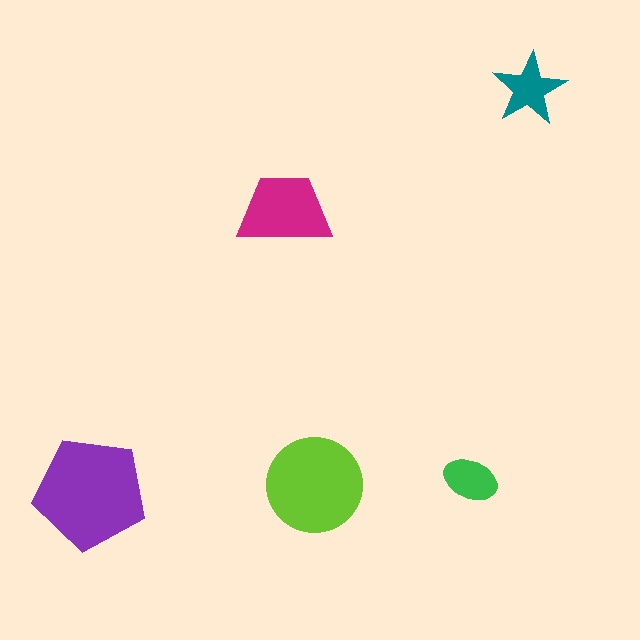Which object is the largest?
The purple pentagon.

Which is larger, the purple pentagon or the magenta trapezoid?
The purple pentagon.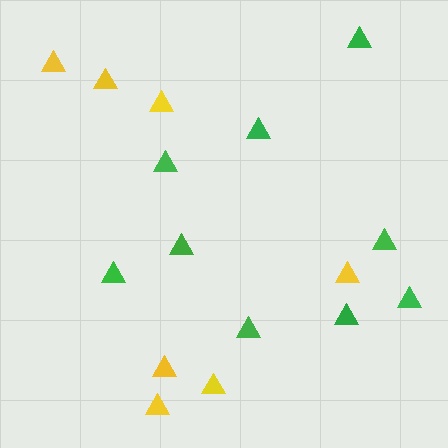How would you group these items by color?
There are 2 groups: one group of yellow triangles (7) and one group of green triangles (9).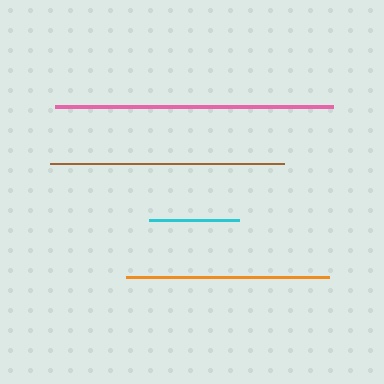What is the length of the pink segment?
The pink segment is approximately 278 pixels long.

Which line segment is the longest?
The pink line is the longest at approximately 278 pixels.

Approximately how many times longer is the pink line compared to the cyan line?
The pink line is approximately 3.1 times the length of the cyan line.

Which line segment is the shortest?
The cyan line is the shortest at approximately 90 pixels.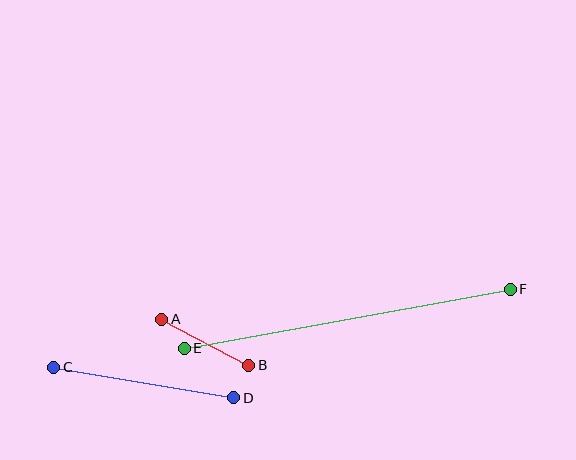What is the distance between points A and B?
The distance is approximately 99 pixels.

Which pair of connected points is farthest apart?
Points E and F are farthest apart.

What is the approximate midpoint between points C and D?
The midpoint is at approximately (144, 383) pixels.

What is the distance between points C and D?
The distance is approximately 183 pixels.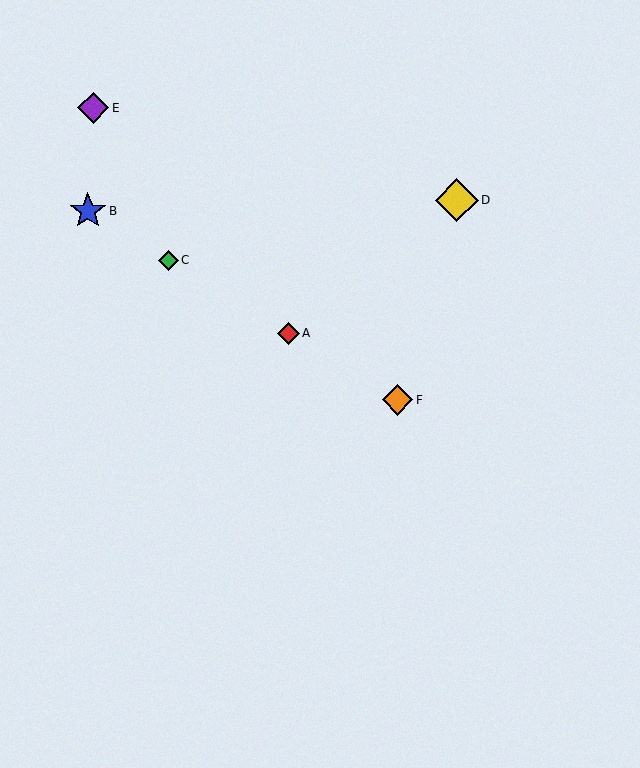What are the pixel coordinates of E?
Object E is at (93, 108).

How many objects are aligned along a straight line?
4 objects (A, B, C, F) are aligned along a straight line.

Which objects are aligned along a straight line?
Objects A, B, C, F are aligned along a straight line.